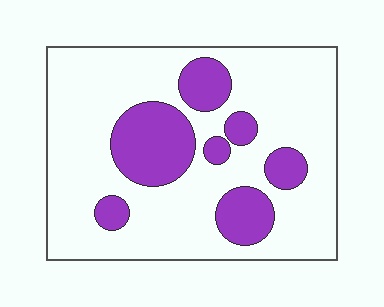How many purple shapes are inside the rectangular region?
7.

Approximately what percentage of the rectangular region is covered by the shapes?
Approximately 25%.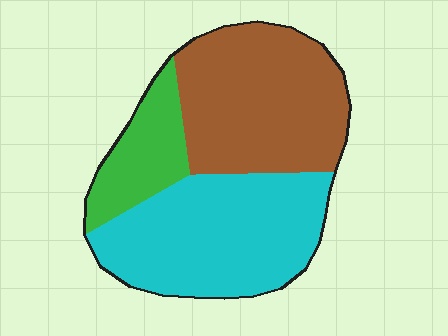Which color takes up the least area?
Green, at roughly 15%.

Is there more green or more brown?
Brown.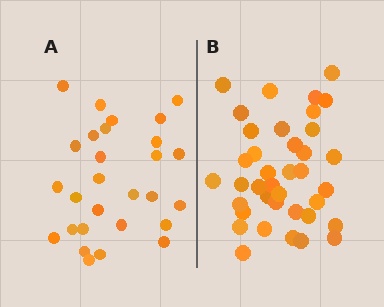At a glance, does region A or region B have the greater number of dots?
Region B (the right region) has more dots.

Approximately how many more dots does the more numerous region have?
Region B has roughly 10 or so more dots than region A.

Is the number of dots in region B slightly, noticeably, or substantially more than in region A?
Region B has noticeably more, but not dramatically so. The ratio is roughly 1.4 to 1.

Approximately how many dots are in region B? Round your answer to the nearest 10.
About 40 dots. (The exact count is 38, which rounds to 40.)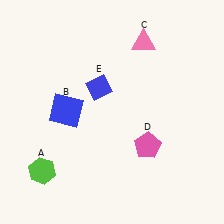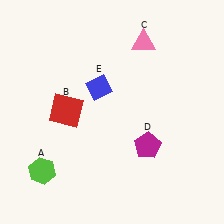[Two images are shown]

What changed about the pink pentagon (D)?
In Image 1, D is pink. In Image 2, it changed to magenta.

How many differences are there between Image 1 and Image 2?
There are 2 differences between the two images.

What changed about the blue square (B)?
In Image 1, B is blue. In Image 2, it changed to red.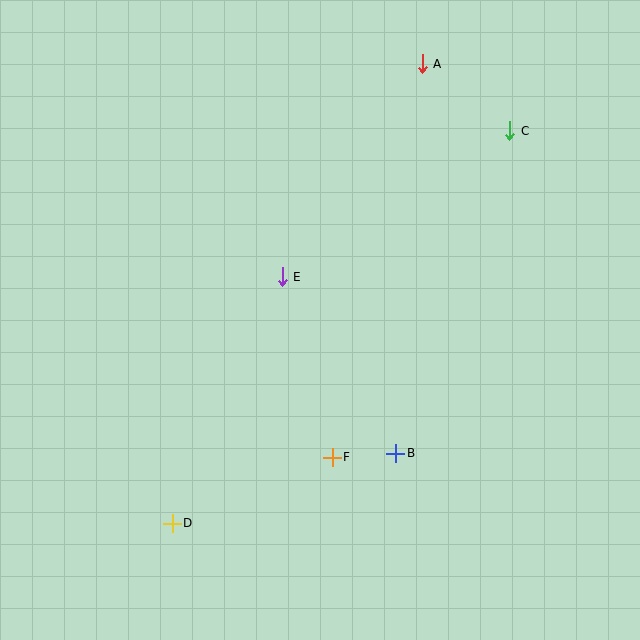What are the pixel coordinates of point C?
Point C is at (510, 131).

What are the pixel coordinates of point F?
Point F is at (332, 457).